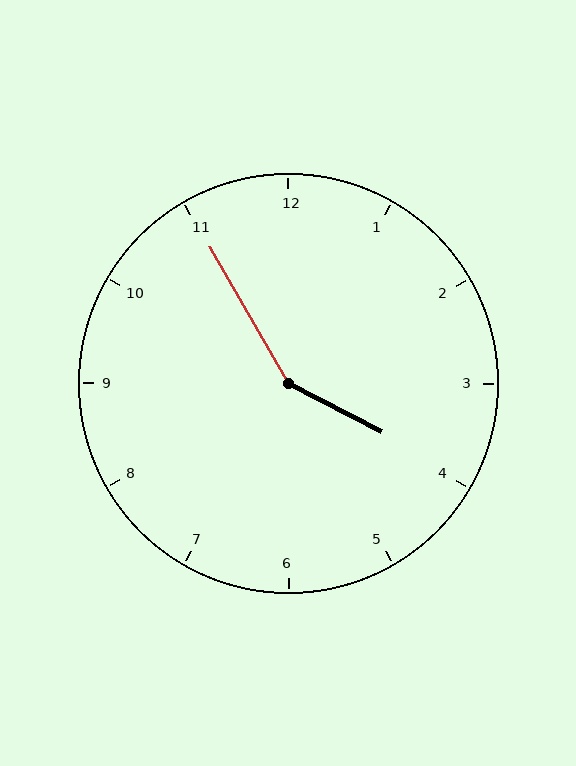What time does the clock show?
3:55.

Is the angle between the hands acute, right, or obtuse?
It is obtuse.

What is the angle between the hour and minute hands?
Approximately 148 degrees.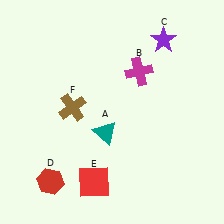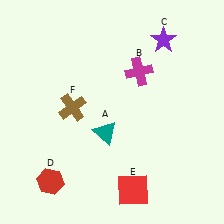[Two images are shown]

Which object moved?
The red square (E) moved right.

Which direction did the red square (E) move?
The red square (E) moved right.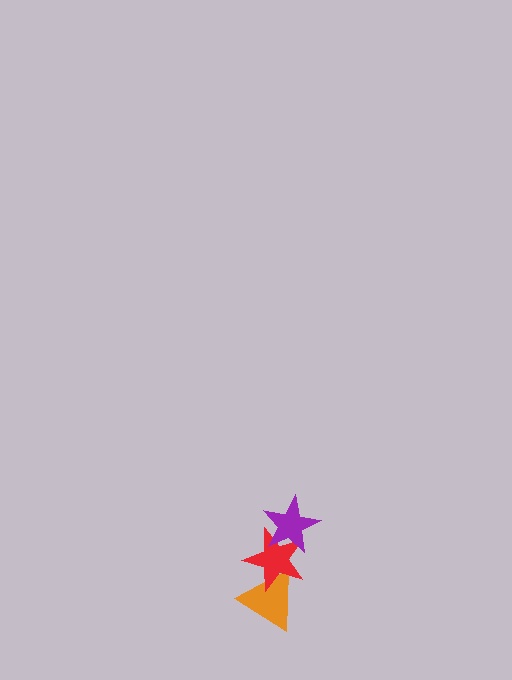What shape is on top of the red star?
The purple star is on top of the red star.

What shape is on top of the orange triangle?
The red star is on top of the orange triangle.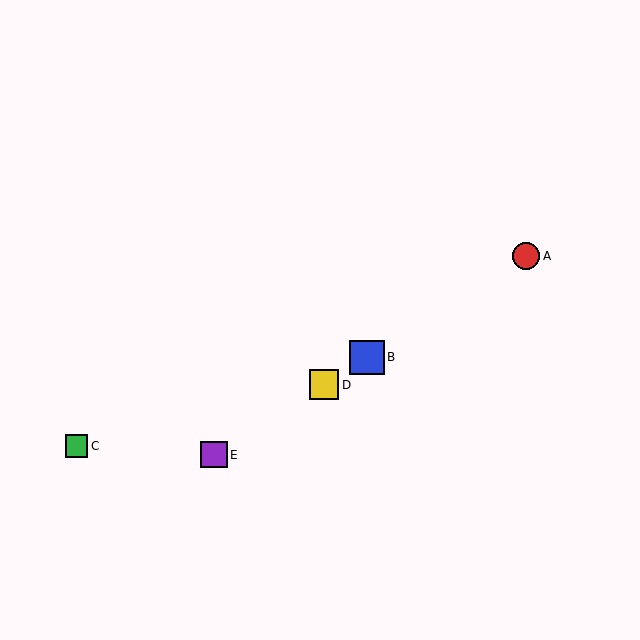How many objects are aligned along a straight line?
4 objects (A, B, D, E) are aligned along a straight line.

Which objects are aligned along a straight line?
Objects A, B, D, E are aligned along a straight line.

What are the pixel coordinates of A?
Object A is at (526, 256).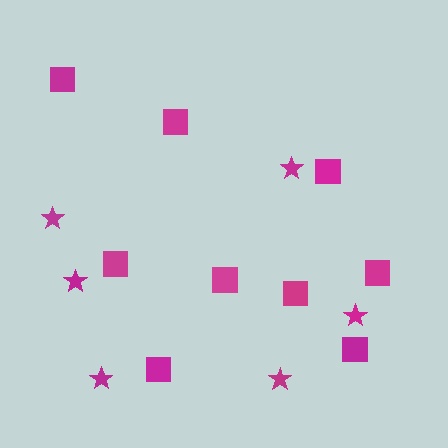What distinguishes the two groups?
There are 2 groups: one group of squares (9) and one group of stars (6).